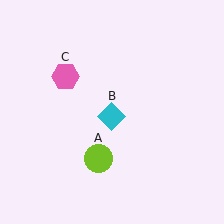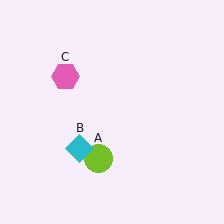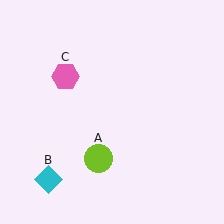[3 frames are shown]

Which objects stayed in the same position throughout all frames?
Lime circle (object A) and pink hexagon (object C) remained stationary.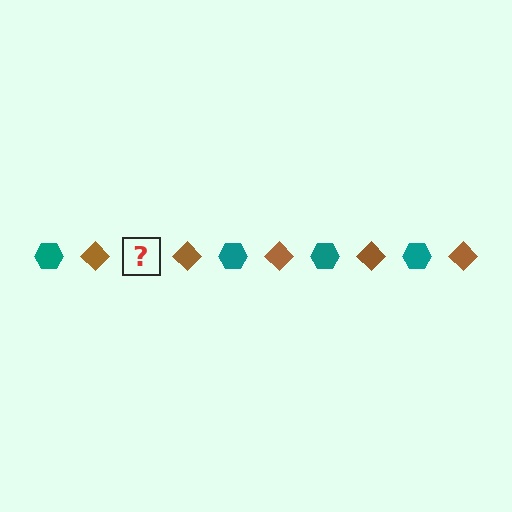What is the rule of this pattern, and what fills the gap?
The rule is that the pattern alternates between teal hexagon and brown diamond. The gap should be filled with a teal hexagon.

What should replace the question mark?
The question mark should be replaced with a teal hexagon.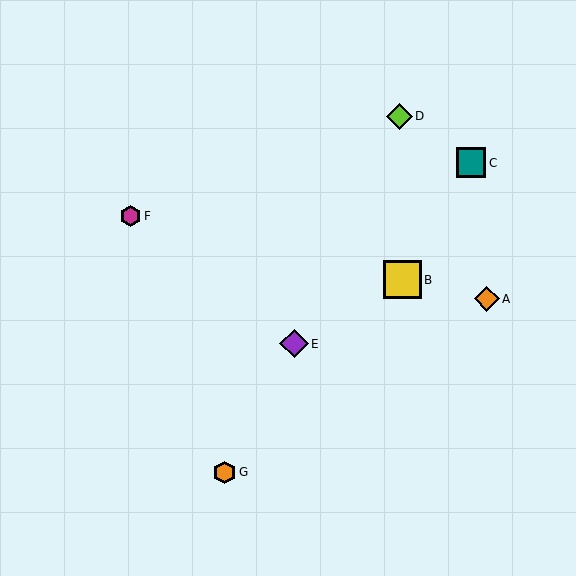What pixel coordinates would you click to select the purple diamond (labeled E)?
Click at (294, 344) to select the purple diamond E.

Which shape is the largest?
The yellow square (labeled B) is the largest.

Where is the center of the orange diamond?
The center of the orange diamond is at (487, 299).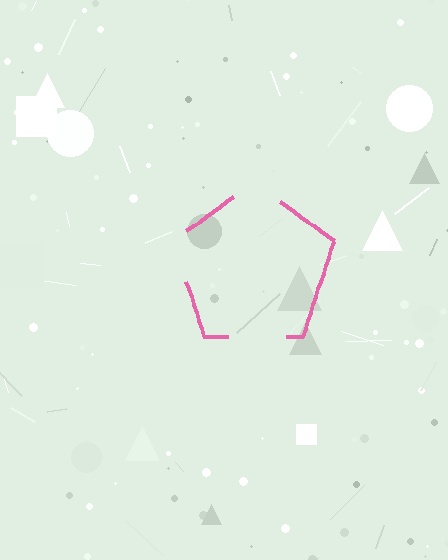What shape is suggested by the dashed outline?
The dashed outline suggests a pentagon.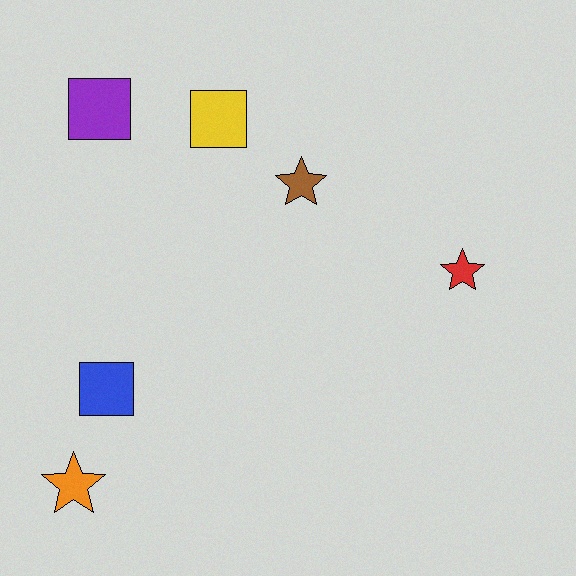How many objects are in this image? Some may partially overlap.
There are 6 objects.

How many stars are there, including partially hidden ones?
There are 3 stars.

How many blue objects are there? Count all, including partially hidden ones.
There is 1 blue object.